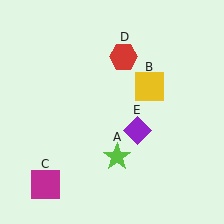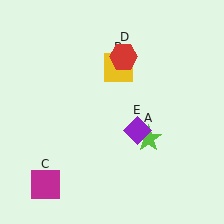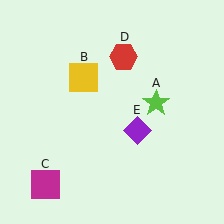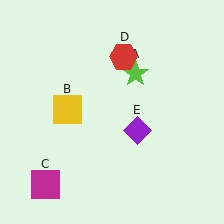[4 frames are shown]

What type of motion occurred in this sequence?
The lime star (object A), yellow square (object B) rotated counterclockwise around the center of the scene.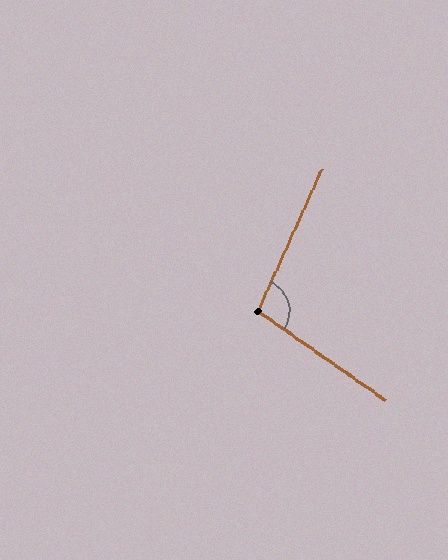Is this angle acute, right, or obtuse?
It is obtuse.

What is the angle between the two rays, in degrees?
Approximately 100 degrees.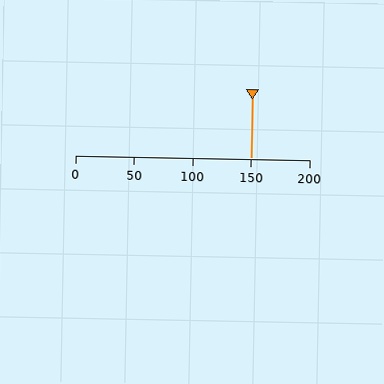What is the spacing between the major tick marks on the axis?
The major ticks are spaced 50 apart.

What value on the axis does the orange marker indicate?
The marker indicates approximately 150.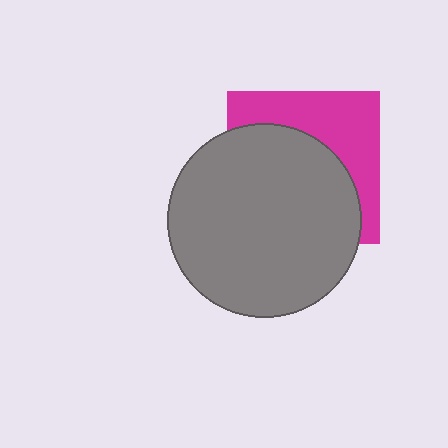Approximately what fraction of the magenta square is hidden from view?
Roughly 61% of the magenta square is hidden behind the gray circle.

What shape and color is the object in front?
The object in front is a gray circle.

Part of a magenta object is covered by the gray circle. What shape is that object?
It is a square.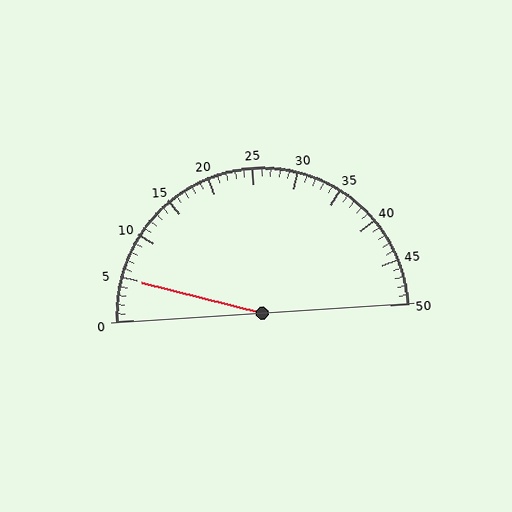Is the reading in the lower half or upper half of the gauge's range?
The reading is in the lower half of the range (0 to 50).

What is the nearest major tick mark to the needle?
The nearest major tick mark is 5.